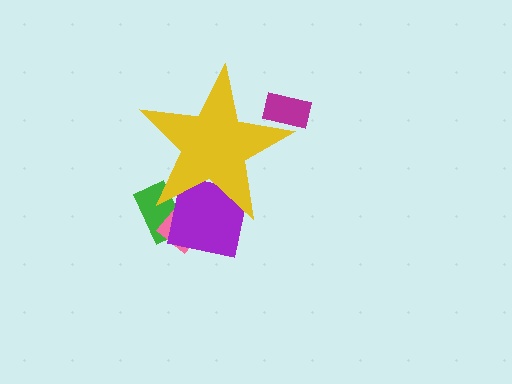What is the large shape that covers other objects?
A yellow star.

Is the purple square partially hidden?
Yes, the purple square is partially hidden behind the yellow star.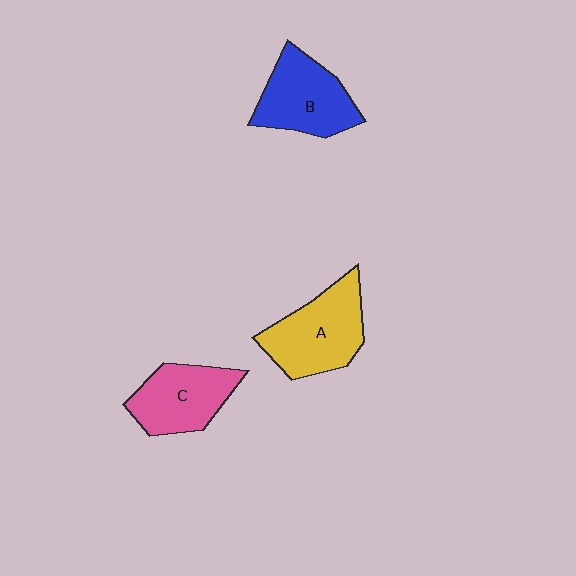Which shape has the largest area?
Shape A (yellow).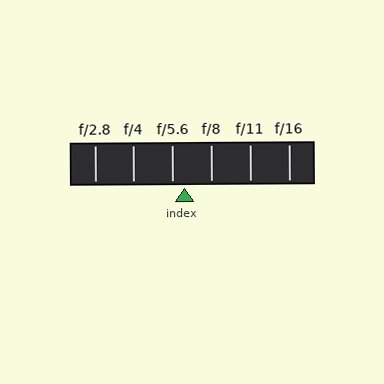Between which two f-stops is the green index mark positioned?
The index mark is between f/5.6 and f/8.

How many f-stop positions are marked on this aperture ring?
There are 6 f-stop positions marked.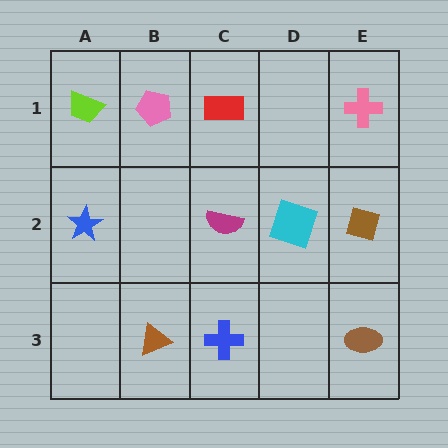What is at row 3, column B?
A brown triangle.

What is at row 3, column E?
A brown ellipse.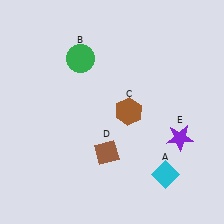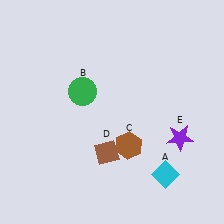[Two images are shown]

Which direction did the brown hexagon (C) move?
The brown hexagon (C) moved down.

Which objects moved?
The objects that moved are: the green circle (B), the brown hexagon (C).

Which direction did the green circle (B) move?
The green circle (B) moved down.